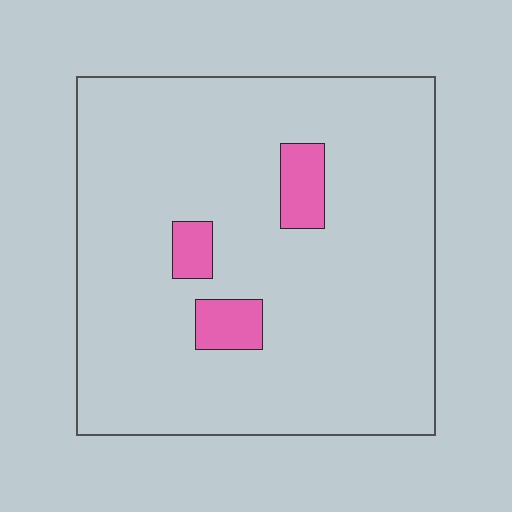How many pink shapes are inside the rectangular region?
3.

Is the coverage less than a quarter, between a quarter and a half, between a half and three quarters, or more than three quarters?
Less than a quarter.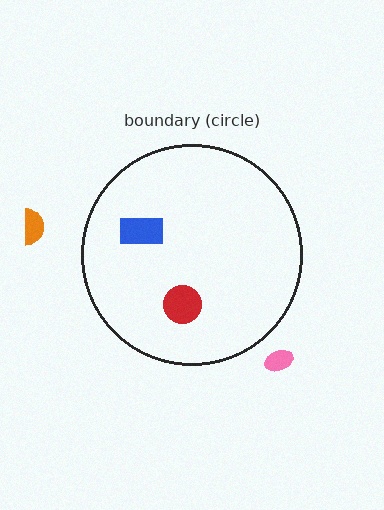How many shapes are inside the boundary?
2 inside, 2 outside.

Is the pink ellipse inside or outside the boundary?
Outside.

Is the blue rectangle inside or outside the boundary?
Inside.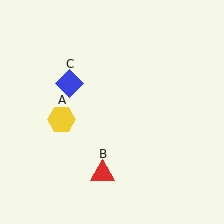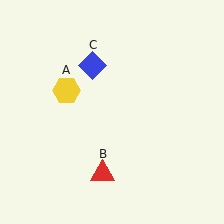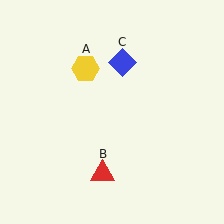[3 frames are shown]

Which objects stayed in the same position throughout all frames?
Red triangle (object B) remained stationary.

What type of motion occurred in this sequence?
The yellow hexagon (object A), blue diamond (object C) rotated clockwise around the center of the scene.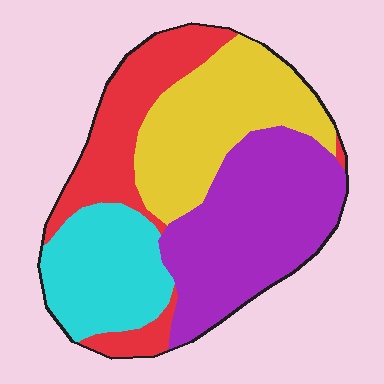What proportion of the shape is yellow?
Yellow takes up between a quarter and a half of the shape.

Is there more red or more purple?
Purple.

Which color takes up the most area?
Purple, at roughly 35%.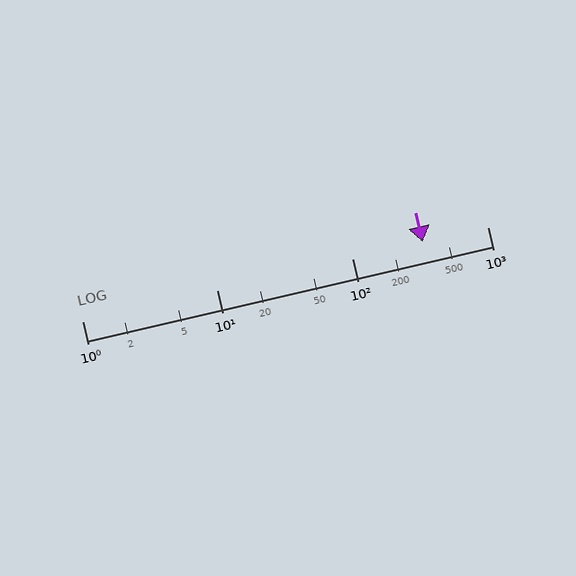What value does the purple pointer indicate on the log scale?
The pointer indicates approximately 330.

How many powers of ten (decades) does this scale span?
The scale spans 3 decades, from 1 to 1000.